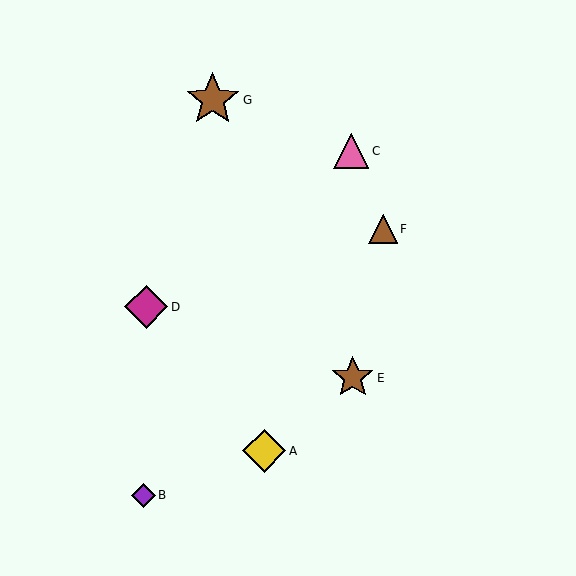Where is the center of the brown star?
The center of the brown star is at (213, 100).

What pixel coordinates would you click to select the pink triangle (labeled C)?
Click at (351, 151) to select the pink triangle C.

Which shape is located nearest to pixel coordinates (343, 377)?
The brown star (labeled E) at (353, 378) is nearest to that location.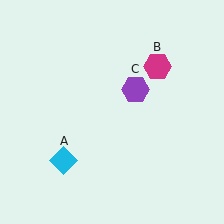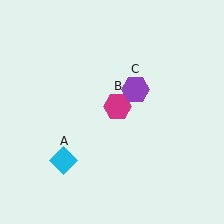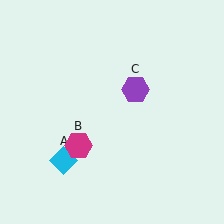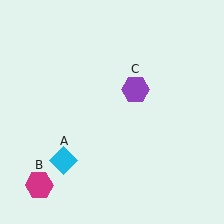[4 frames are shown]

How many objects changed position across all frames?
1 object changed position: magenta hexagon (object B).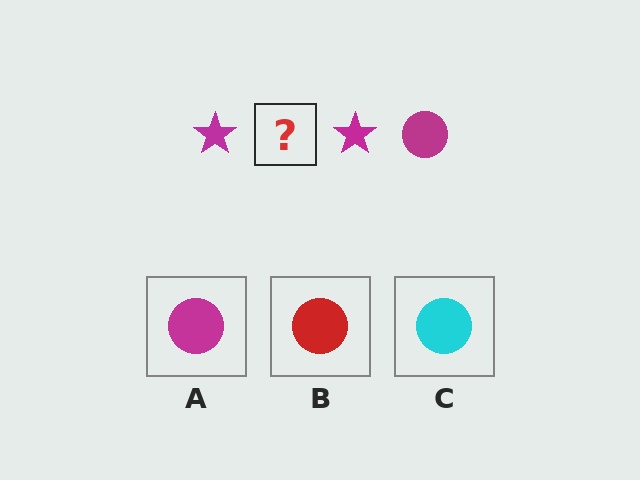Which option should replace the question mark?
Option A.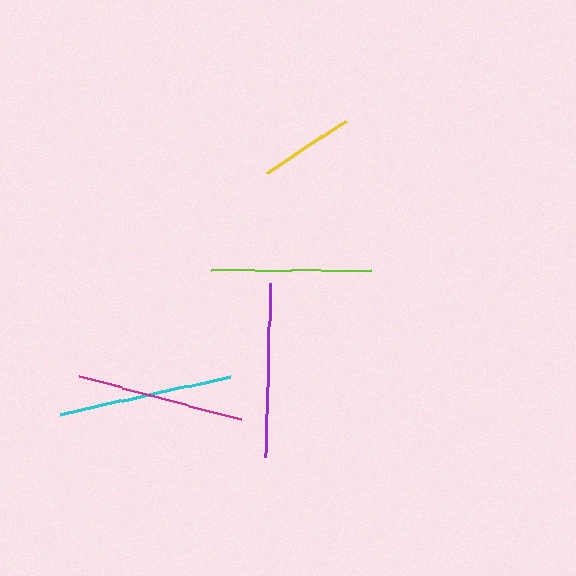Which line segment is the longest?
The purple line is the longest at approximately 174 pixels.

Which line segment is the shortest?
The yellow line is the shortest at approximately 94 pixels.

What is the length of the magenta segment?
The magenta segment is approximately 168 pixels long.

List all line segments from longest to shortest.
From longest to shortest: purple, cyan, magenta, lime, yellow.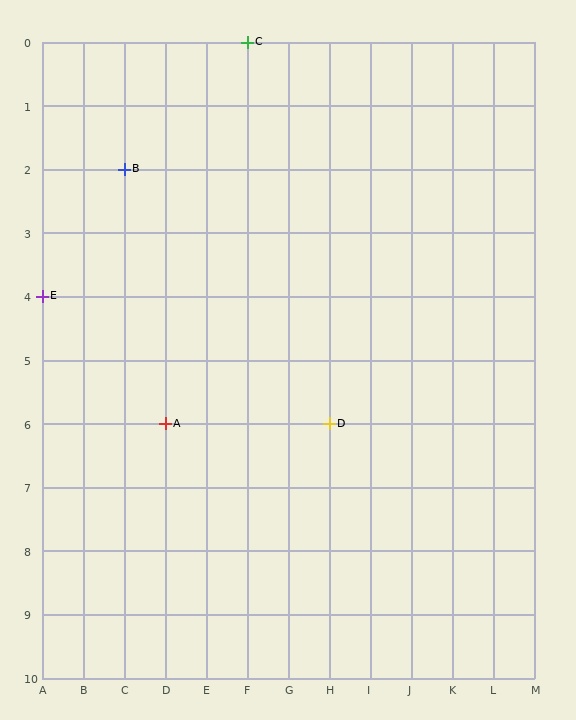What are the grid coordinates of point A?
Point A is at grid coordinates (D, 6).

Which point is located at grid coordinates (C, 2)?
Point B is at (C, 2).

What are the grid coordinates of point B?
Point B is at grid coordinates (C, 2).